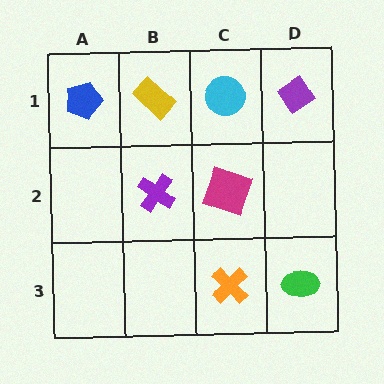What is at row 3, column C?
An orange cross.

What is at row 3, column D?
A green ellipse.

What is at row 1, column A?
A blue pentagon.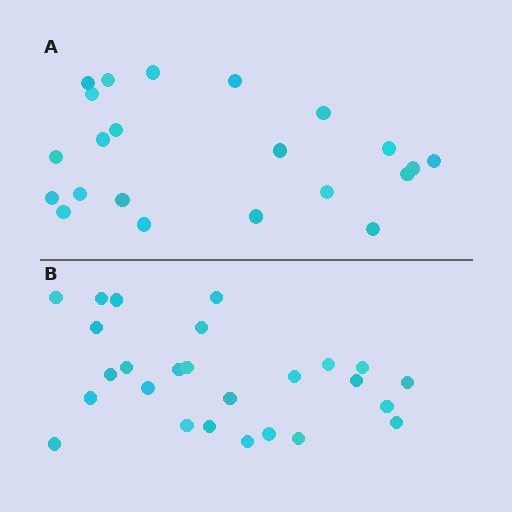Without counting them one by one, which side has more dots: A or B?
Region B (the bottom region) has more dots.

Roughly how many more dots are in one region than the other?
Region B has about 4 more dots than region A.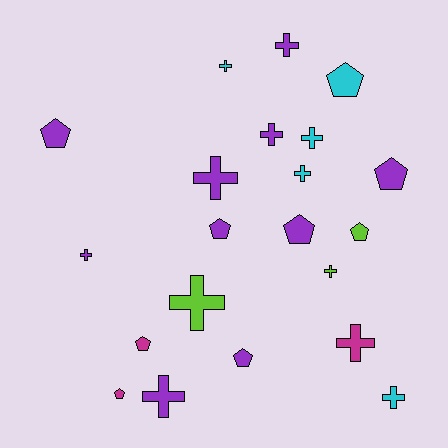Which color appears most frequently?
Purple, with 10 objects.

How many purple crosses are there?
There are 5 purple crosses.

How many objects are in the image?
There are 21 objects.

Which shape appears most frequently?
Cross, with 12 objects.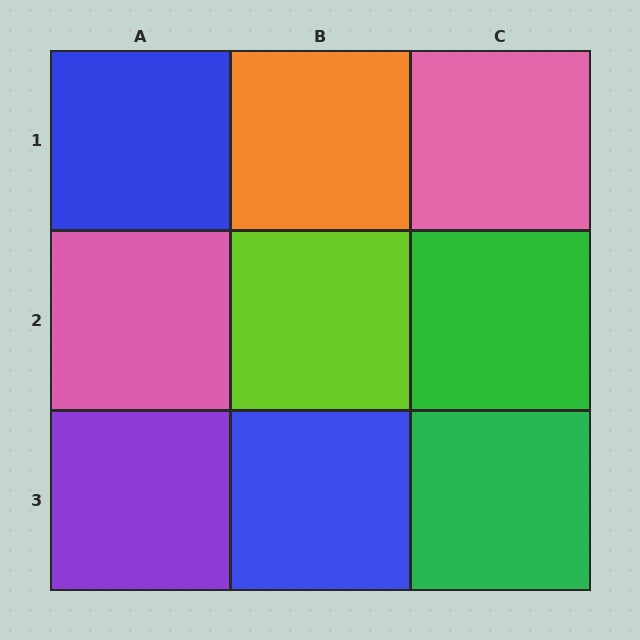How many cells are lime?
1 cell is lime.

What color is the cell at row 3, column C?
Green.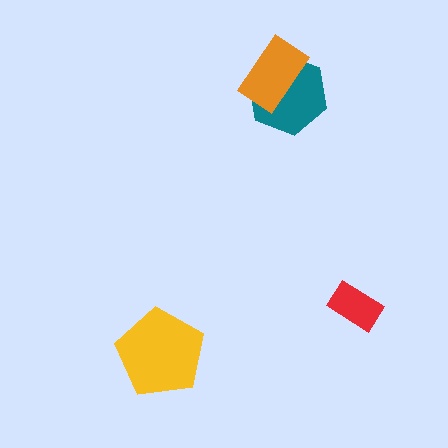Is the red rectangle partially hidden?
No, no other shape covers it.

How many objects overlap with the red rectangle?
0 objects overlap with the red rectangle.